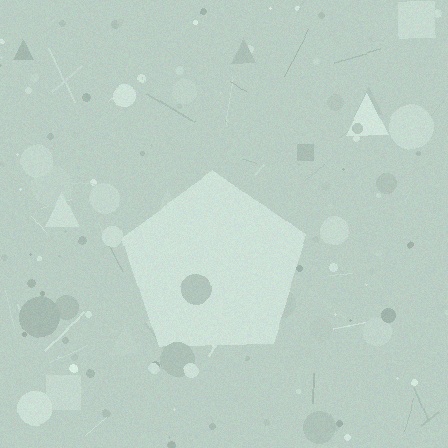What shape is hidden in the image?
A pentagon is hidden in the image.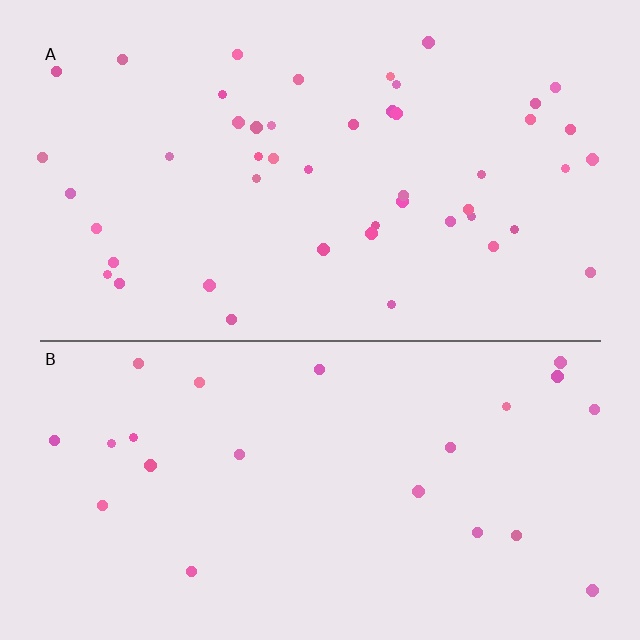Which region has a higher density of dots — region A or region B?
A (the top).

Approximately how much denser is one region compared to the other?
Approximately 2.1× — region A over region B.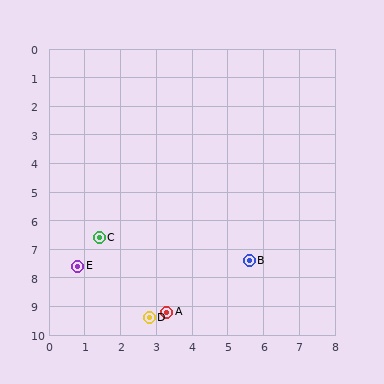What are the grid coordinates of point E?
Point E is at approximately (0.8, 7.6).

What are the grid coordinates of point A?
Point A is at approximately (3.3, 9.2).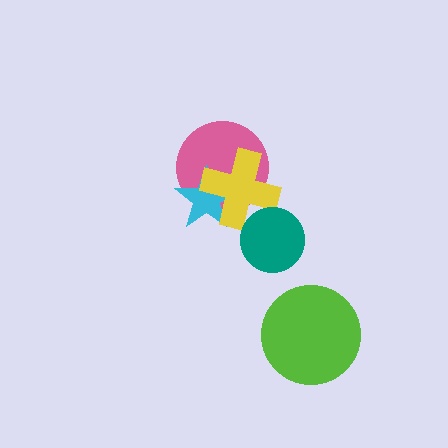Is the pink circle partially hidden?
Yes, it is partially covered by another shape.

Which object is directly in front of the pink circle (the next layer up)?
The cyan star is directly in front of the pink circle.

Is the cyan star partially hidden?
Yes, it is partially covered by another shape.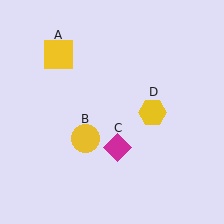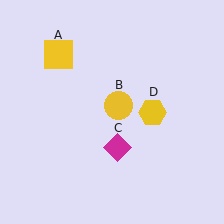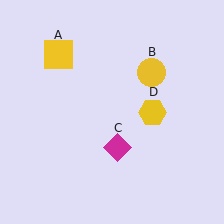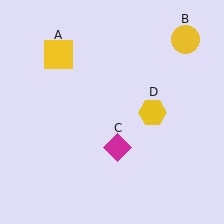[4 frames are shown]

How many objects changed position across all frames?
1 object changed position: yellow circle (object B).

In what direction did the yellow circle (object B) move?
The yellow circle (object B) moved up and to the right.